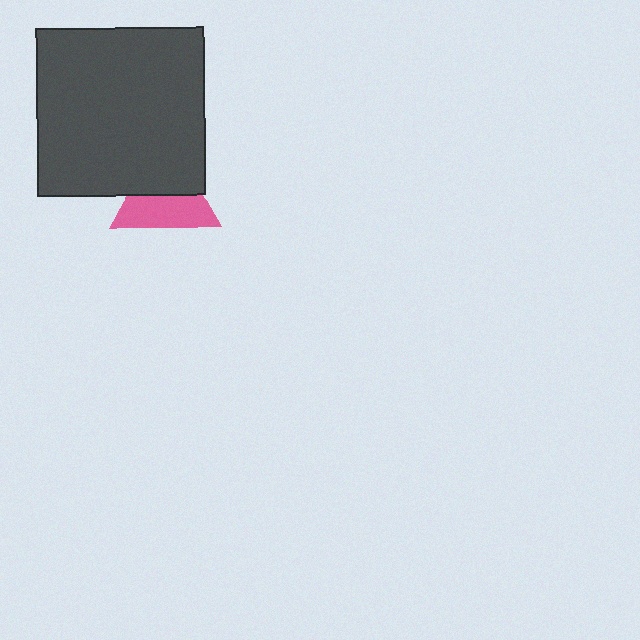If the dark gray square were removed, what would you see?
You would see the complete pink triangle.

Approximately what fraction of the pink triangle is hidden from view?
Roughly 45% of the pink triangle is hidden behind the dark gray square.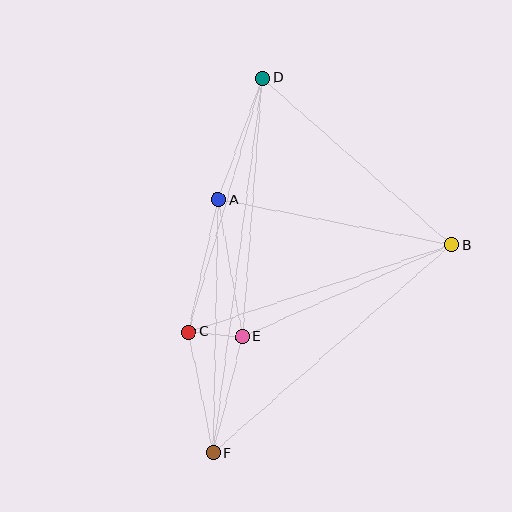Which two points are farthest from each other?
Points D and F are farthest from each other.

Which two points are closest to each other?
Points C and E are closest to each other.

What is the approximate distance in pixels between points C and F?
The distance between C and F is approximately 123 pixels.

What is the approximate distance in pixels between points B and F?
The distance between B and F is approximately 317 pixels.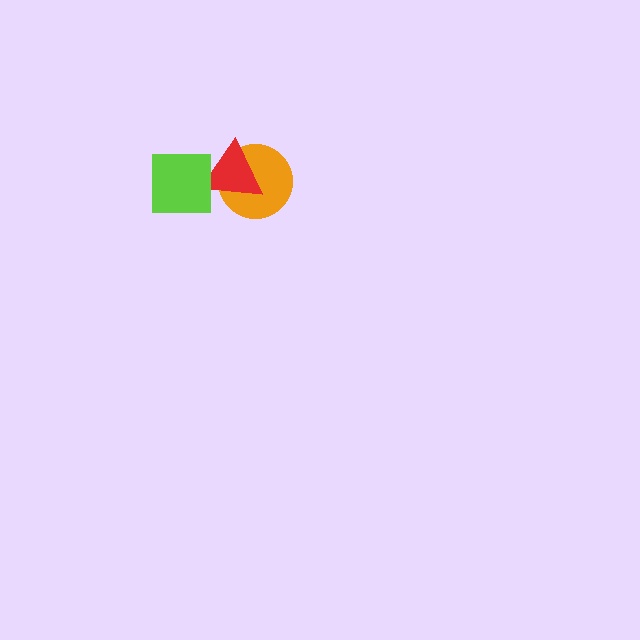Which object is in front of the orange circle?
The red triangle is in front of the orange circle.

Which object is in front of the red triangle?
The lime square is in front of the red triangle.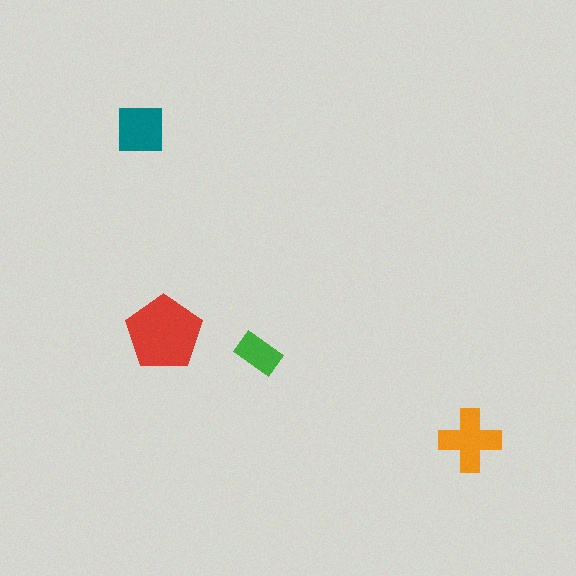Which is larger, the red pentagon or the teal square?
The red pentagon.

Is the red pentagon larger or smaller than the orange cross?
Larger.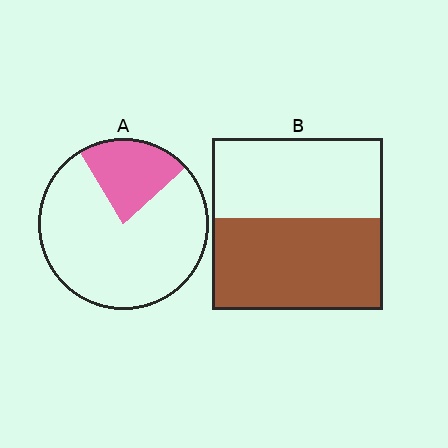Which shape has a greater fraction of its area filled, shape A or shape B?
Shape B.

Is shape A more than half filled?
No.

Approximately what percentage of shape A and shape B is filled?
A is approximately 20% and B is approximately 55%.